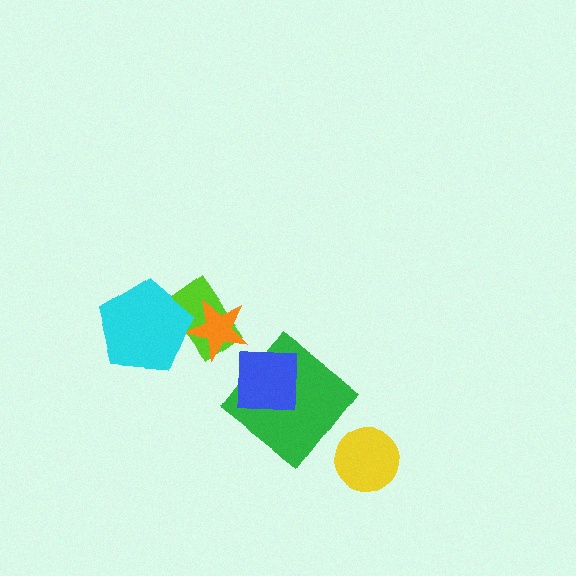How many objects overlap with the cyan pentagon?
2 objects overlap with the cyan pentagon.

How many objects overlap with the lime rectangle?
2 objects overlap with the lime rectangle.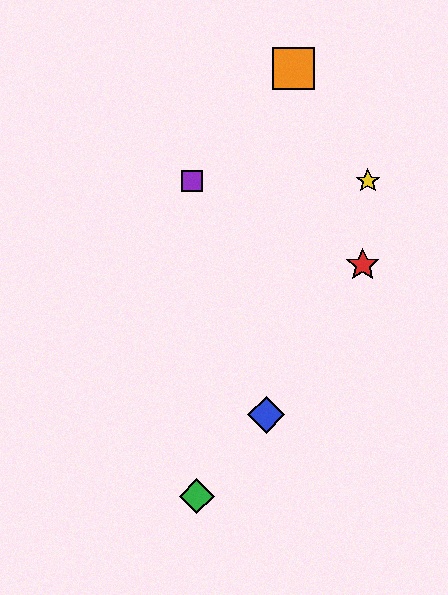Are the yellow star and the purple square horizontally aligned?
Yes, both are at y≈181.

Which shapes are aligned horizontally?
The yellow star, the purple square are aligned horizontally.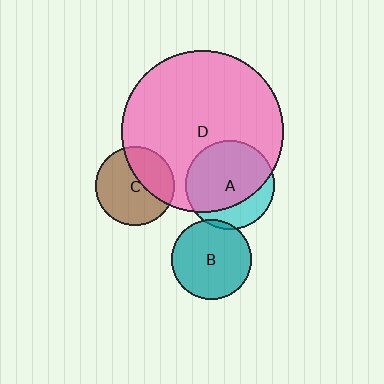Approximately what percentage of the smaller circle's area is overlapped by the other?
Approximately 5%.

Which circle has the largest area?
Circle D (pink).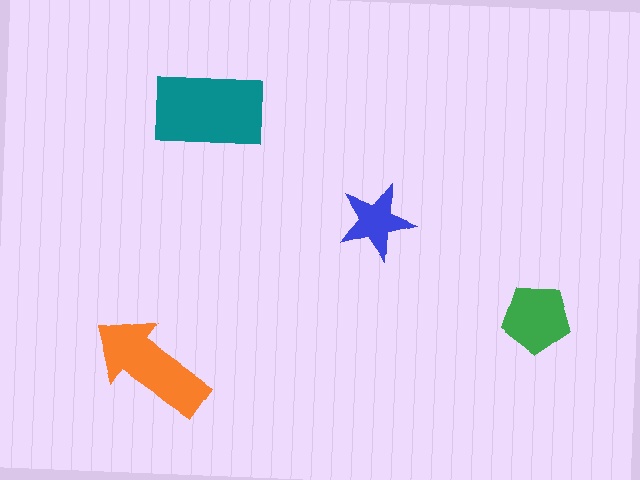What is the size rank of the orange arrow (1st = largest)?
2nd.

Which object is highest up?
The teal rectangle is topmost.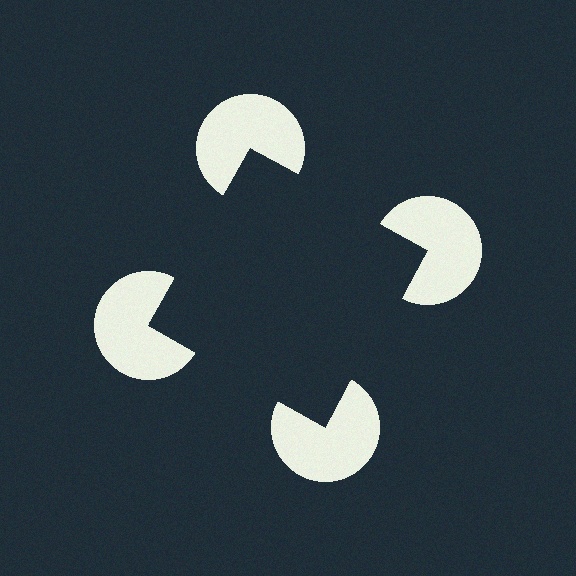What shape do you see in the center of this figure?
An illusory square — its edges are inferred from the aligned wedge cuts in the pac-man discs, not physically drawn.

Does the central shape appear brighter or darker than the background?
It typically appears slightly darker than the background, even though no actual brightness change is drawn.